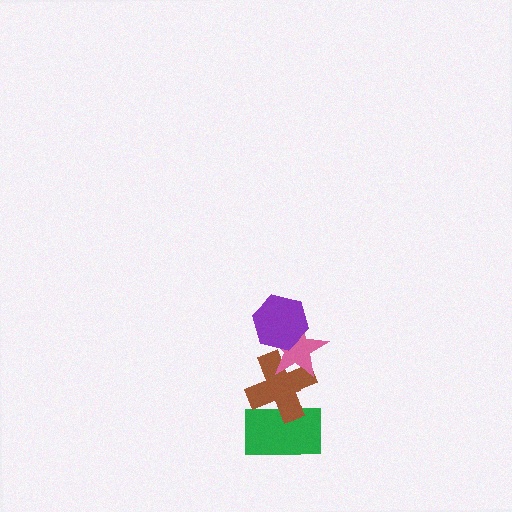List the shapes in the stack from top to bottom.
From top to bottom: the purple hexagon, the pink star, the brown cross, the green rectangle.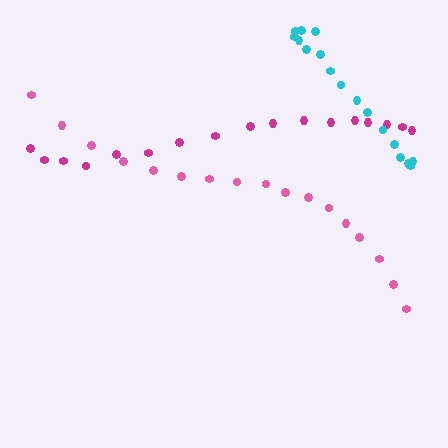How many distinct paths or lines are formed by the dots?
There are 3 distinct paths.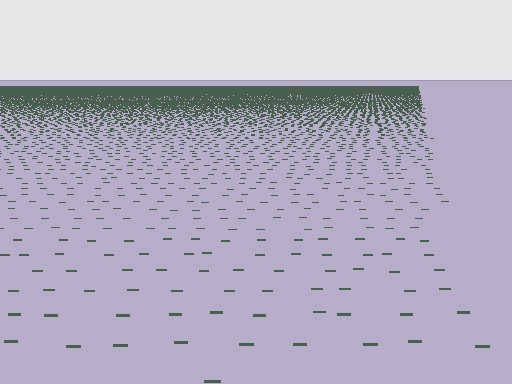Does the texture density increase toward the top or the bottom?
Density increases toward the top.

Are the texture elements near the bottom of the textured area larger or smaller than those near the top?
Larger. Near the bottom, elements are closer to the viewer and appear at a bigger on-screen size.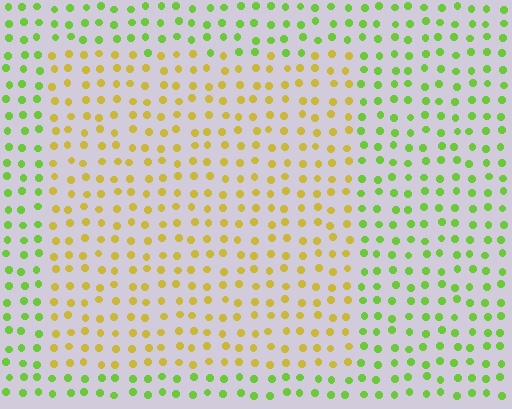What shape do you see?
I see a rectangle.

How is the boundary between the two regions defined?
The boundary is defined purely by a slight shift in hue (about 47 degrees). Spacing, size, and orientation are identical on both sides.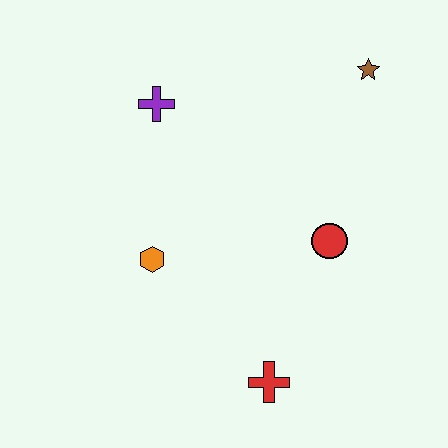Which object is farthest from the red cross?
The brown star is farthest from the red cross.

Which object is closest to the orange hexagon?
The purple cross is closest to the orange hexagon.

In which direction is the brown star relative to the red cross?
The brown star is above the red cross.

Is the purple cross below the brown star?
Yes